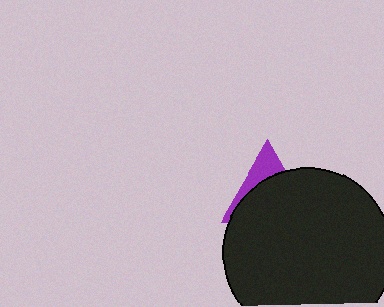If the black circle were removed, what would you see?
You would see the complete purple triangle.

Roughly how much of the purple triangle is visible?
A small part of it is visible (roughly 30%).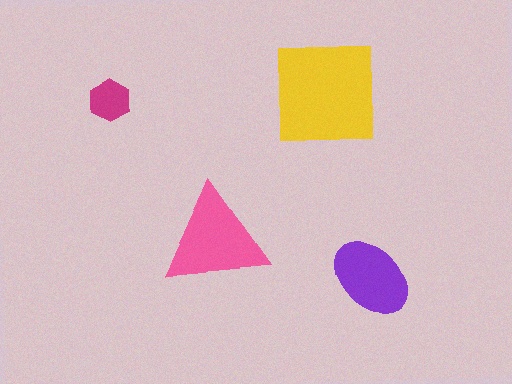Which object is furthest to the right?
The purple ellipse is rightmost.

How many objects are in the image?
There are 4 objects in the image.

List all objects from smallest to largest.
The magenta hexagon, the purple ellipse, the pink triangle, the yellow square.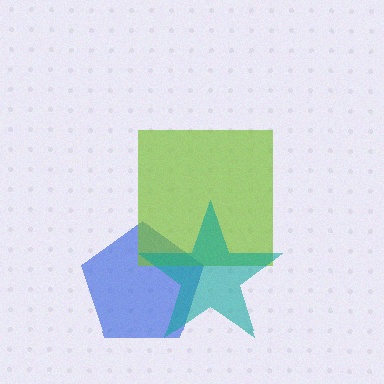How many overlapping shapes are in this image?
There are 3 overlapping shapes in the image.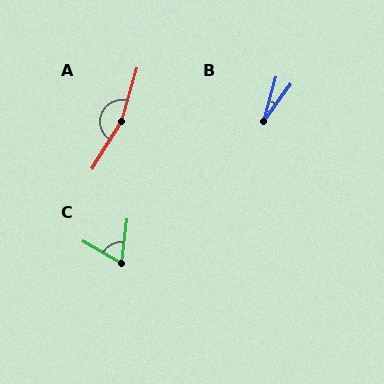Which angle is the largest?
A, at approximately 165 degrees.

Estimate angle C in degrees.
Approximately 67 degrees.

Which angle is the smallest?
B, at approximately 20 degrees.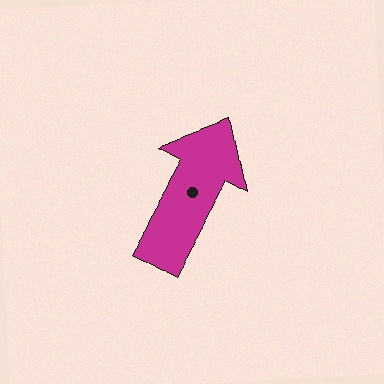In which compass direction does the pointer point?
Northeast.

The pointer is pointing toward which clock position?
Roughly 1 o'clock.